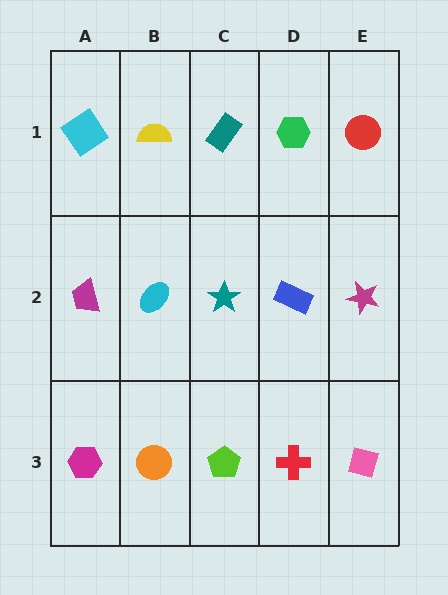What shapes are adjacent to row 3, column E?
A magenta star (row 2, column E), a red cross (row 3, column D).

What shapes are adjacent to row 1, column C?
A teal star (row 2, column C), a yellow semicircle (row 1, column B), a green hexagon (row 1, column D).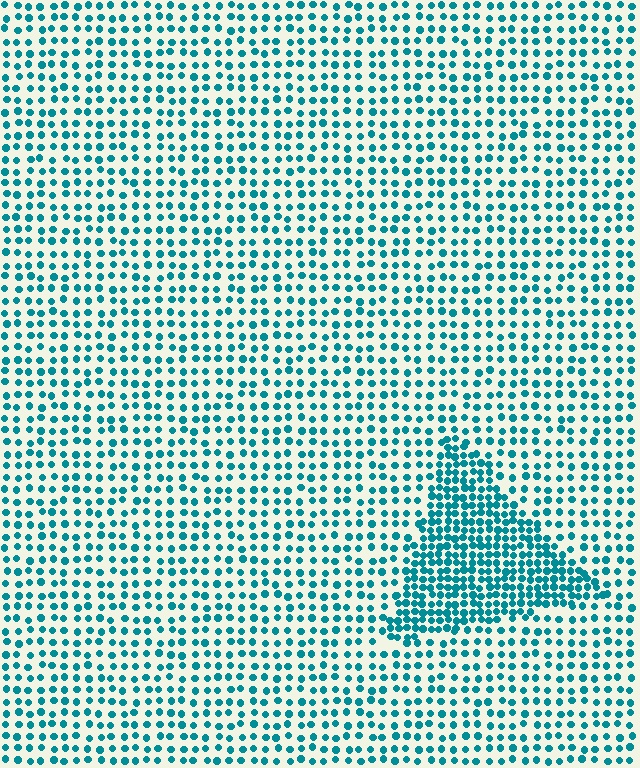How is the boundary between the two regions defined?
The boundary is defined by a change in element density (approximately 2.1x ratio). All elements are the same color, size, and shape.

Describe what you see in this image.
The image contains small teal elements arranged at two different densities. A triangle-shaped region is visible where the elements are more densely packed than the surrounding area.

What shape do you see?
I see a triangle.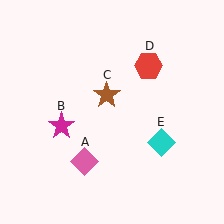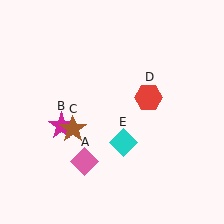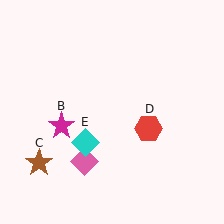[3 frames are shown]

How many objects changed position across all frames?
3 objects changed position: brown star (object C), red hexagon (object D), cyan diamond (object E).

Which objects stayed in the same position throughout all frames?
Pink diamond (object A) and magenta star (object B) remained stationary.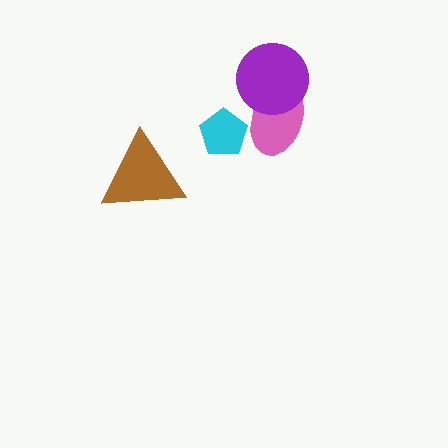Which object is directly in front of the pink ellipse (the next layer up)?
The cyan pentagon is directly in front of the pink ellipse.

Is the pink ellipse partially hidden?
Yes, it is partially covered by another shape.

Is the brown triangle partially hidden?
No, no other shape covers it.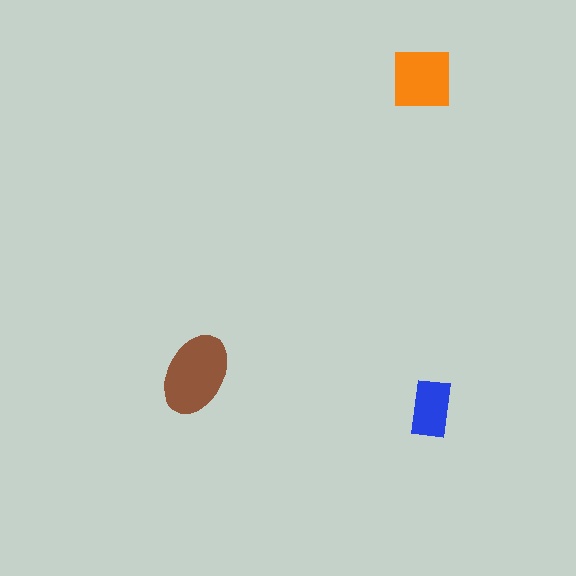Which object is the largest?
The brown ellipse.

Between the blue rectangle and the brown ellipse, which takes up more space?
The brown ellipse.